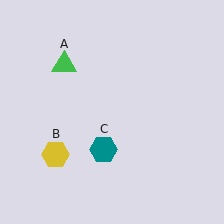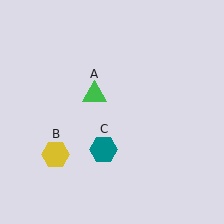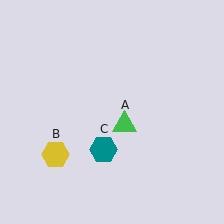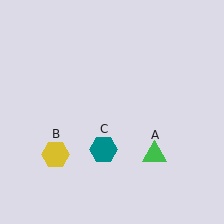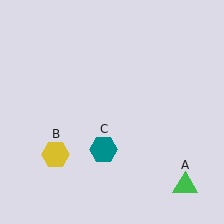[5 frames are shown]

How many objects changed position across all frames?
1 object changed position: green triangle (object A).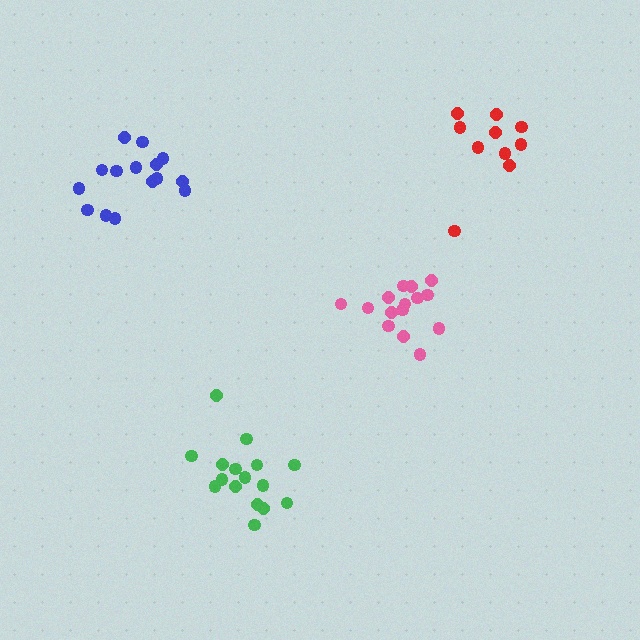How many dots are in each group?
Group 1: 15 dots, Group 2: 15 dots, Group 3: 10 dots, Group 4: 16 dots (56 total).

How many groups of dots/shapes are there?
There are 4 groups.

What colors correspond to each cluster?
The clusters are colored: blue, pink, red, green.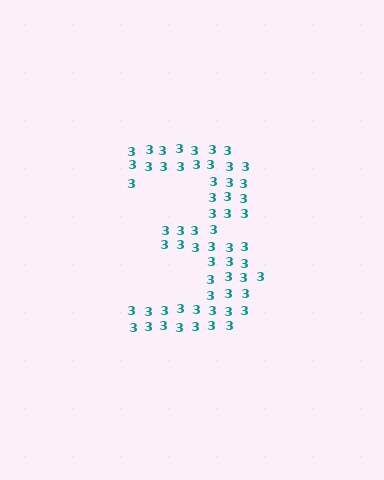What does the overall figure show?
The overall figure shows the digit 3.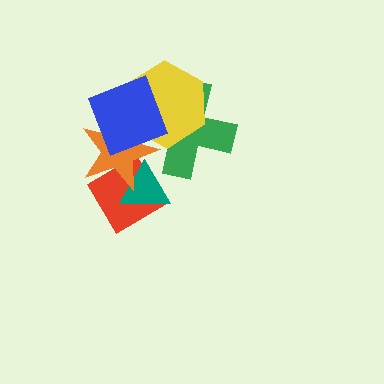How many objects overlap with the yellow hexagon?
3 objects overlap with the yellow hexagon.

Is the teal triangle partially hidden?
Yes, it is partially covered by another shape.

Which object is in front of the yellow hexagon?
The blue diamond is in front of the yellow hexagon.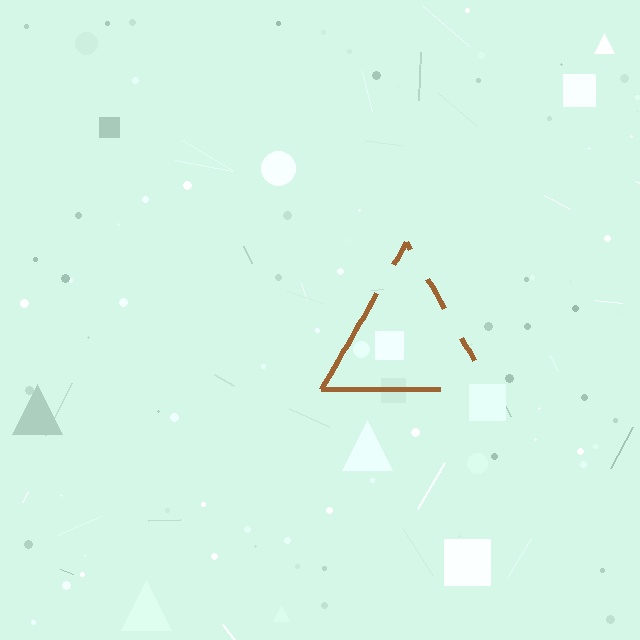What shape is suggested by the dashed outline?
The dashed outline suggests a triangle.